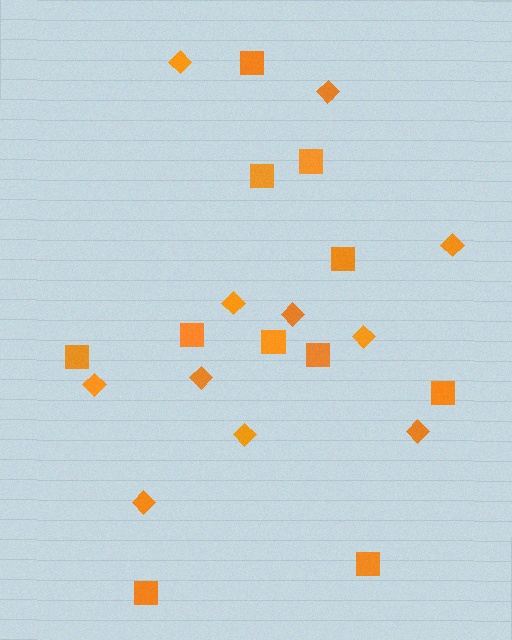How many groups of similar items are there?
There are 2 groups: one group of squares (11) and one group of diamonds (11).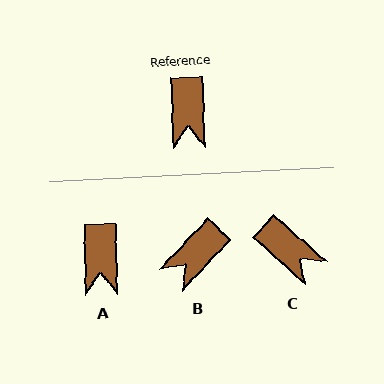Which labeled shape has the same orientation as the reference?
A.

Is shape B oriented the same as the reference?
No, it is off by about 44 degrees.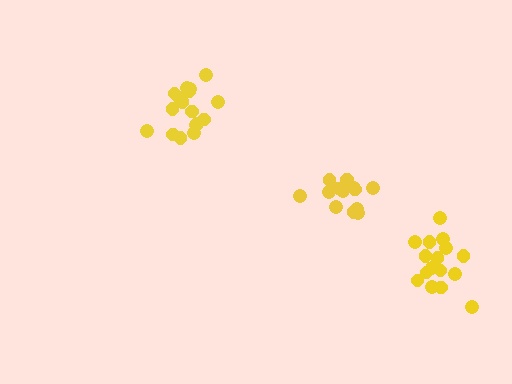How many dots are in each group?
Group 1: 16 dots, Group 2: 17 dots, Group 3: 13 dots (46 total).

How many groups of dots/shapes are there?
There are 3 groups.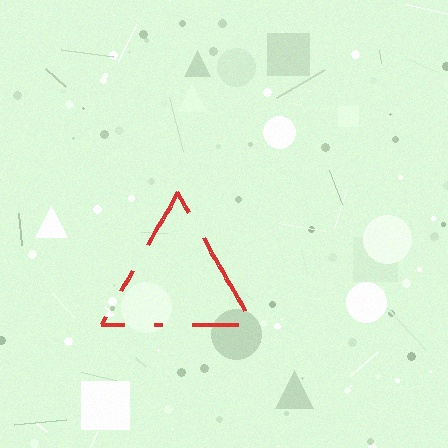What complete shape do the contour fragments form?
The contour fragments form a triangle.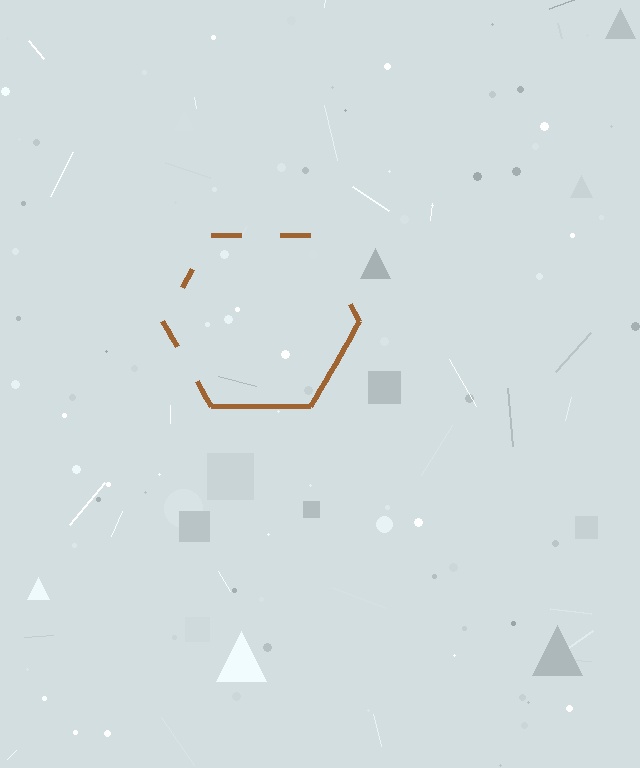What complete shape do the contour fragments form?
The contour fragments form a hexagon.